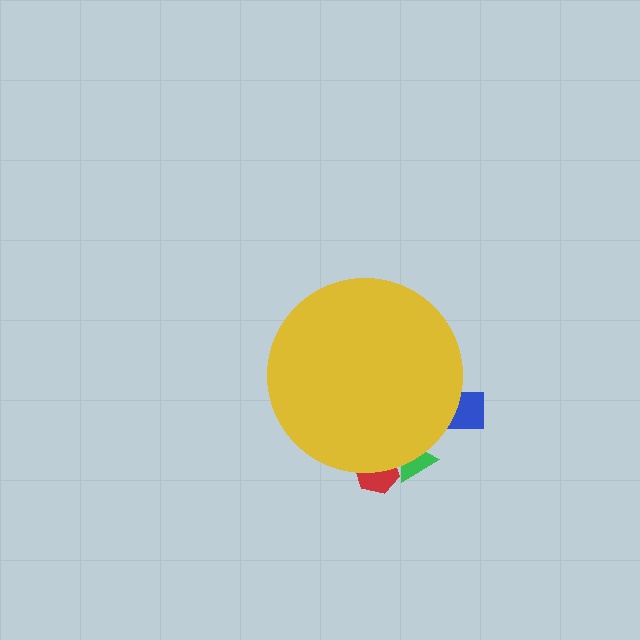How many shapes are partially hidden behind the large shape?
3 shapes are partially hidden.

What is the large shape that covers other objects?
A yellow circle.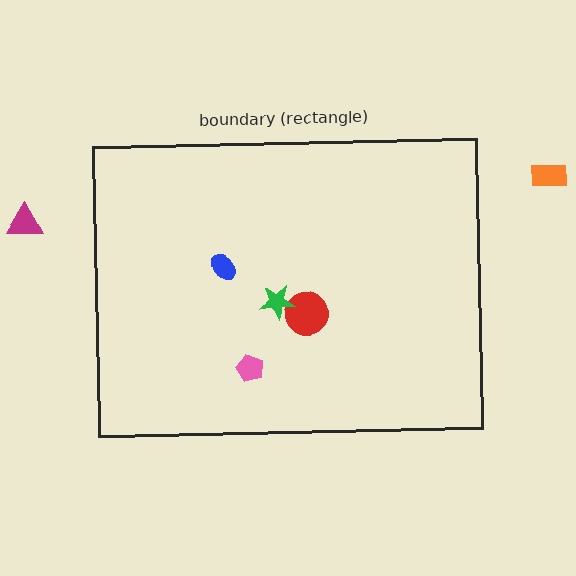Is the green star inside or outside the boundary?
Inside.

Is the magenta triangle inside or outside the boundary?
Outside.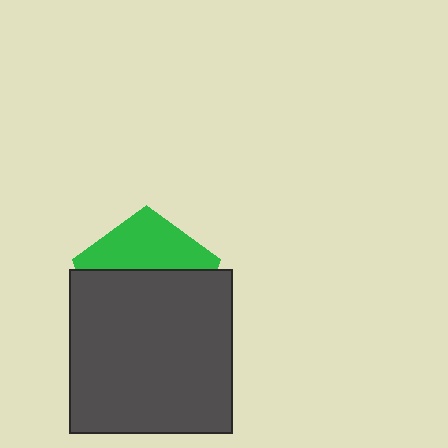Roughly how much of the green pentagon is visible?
A small part of it is visible (roughly 38%).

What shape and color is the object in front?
The object in front is a dark gray square.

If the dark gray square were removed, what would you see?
You would see the complete green pentagon.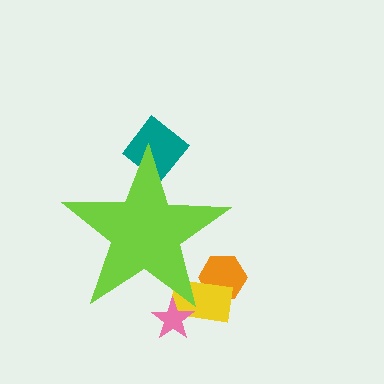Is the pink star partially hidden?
Yes, the pink star is partially hidden behind the lime star.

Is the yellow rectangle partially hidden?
Yes, the yellow rectangle is partially hidden behind the lime star.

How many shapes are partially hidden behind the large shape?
4 shapes are partially hidden.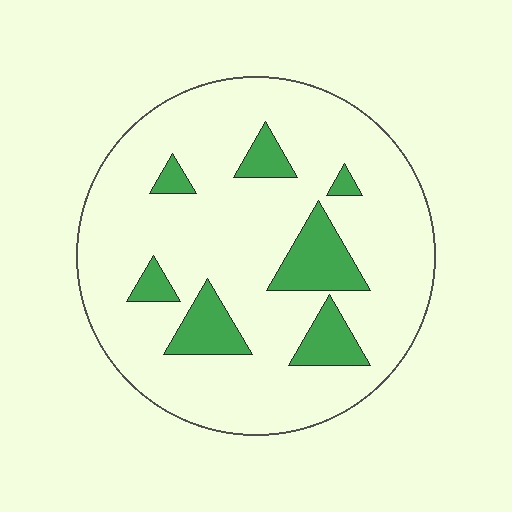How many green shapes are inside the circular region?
7.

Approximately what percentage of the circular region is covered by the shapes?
Approximately 15%.